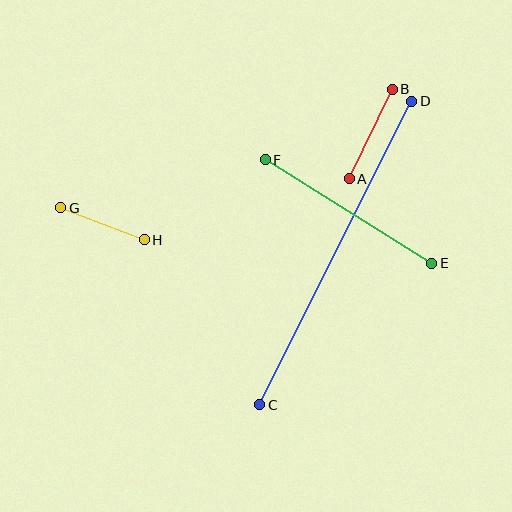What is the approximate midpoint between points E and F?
The midpoint is at approximately (349, 212) pixels.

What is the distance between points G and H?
The distance is approximately 89 pixels.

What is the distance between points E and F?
The distance is approximately 196 pixels.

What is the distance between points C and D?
The distance is approximately 339 pixels.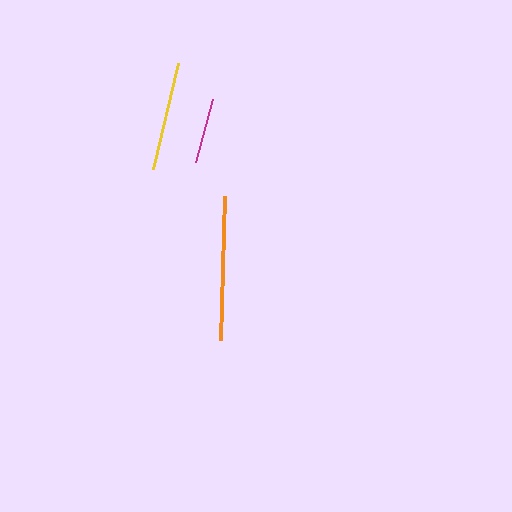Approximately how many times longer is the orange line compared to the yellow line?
The orange line is approximately 1.3 times the length of the yellow line.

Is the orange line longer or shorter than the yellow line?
The orange line is longer than the yellow line.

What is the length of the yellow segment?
The yellow segment is approximately 109 pixels long.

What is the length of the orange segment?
The orange segment is approximately 145 pixels long.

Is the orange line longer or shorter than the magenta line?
The orange line is longer than the magenta line.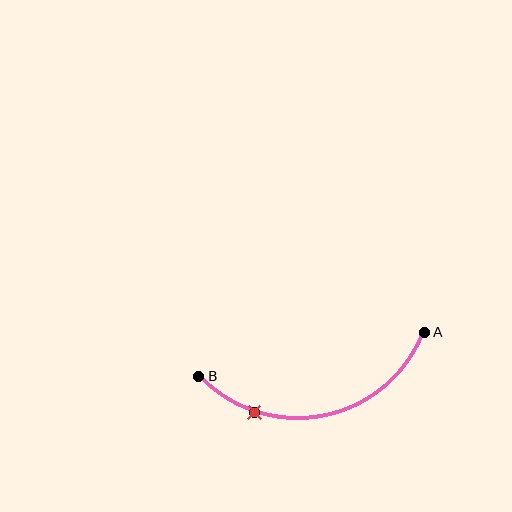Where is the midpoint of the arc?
The arc midpoint is the point on the curve farthest from the straight line joining A and B. It sits below that line.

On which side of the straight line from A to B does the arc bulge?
The arc bulges below the straight line connecting A and B.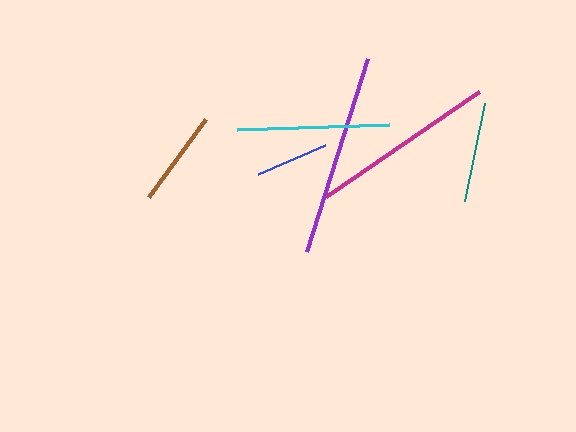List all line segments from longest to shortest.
From longest to shortest: purple, magenta, cyan, teal, brown, blue.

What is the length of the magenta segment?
The magenta segment is approximately 185 pixels long.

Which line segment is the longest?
The purple line is the longest at approximately 202 pixels.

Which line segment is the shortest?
The blue line is the shortest at approximately 73 pixels.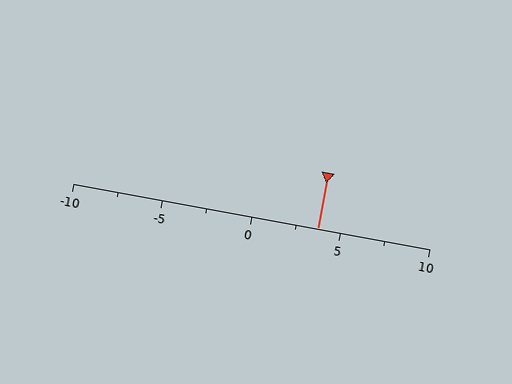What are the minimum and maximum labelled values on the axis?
The axis runs from -10 to 10.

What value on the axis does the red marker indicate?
The marker indicates approximately 3.8.